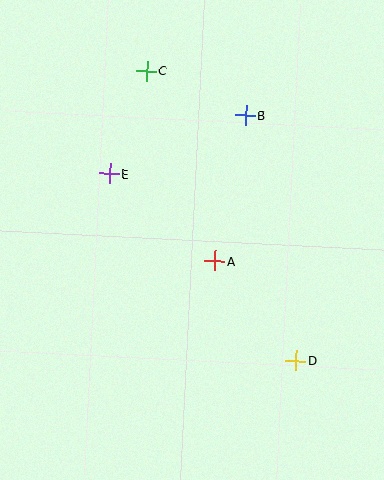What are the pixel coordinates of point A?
Point A is at (214, 261).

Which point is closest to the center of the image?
Point A at (214, 261) is closest to the center.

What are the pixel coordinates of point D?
Point D is at (296, 361).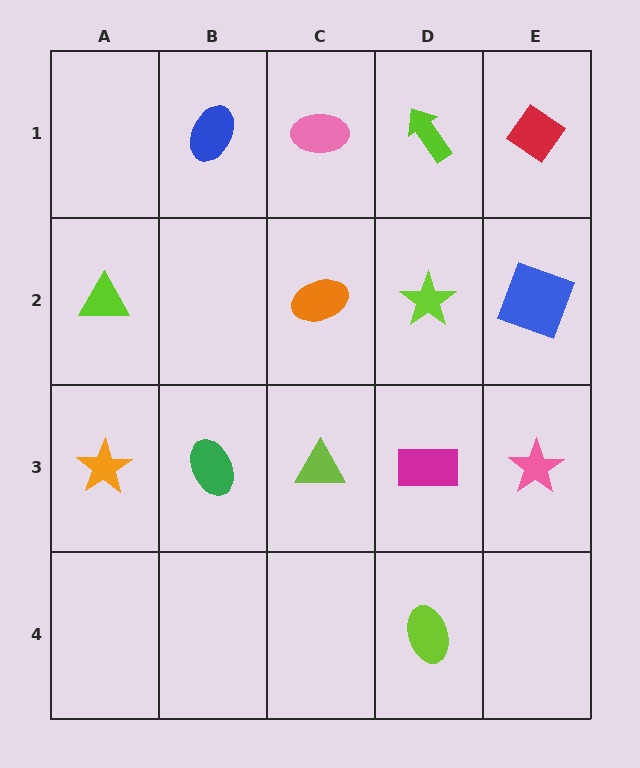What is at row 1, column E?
A red diamond.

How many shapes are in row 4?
1 shape.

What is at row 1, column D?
A lime arrow.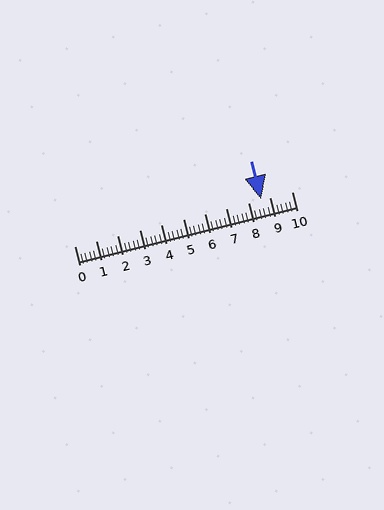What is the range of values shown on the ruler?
The ruler shows values from 0 to 10.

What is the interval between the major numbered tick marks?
The major tick marks are spaced 1 units apart.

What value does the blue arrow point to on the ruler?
The blue arrow points to approximately 8.6.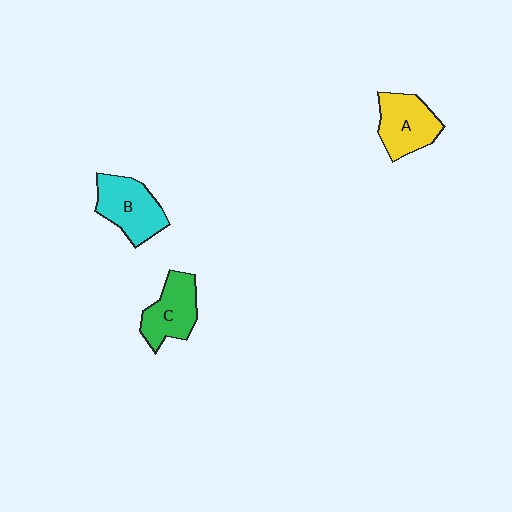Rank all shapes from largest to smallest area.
From largest to smallest: B (cyan), A (yellow), C (green).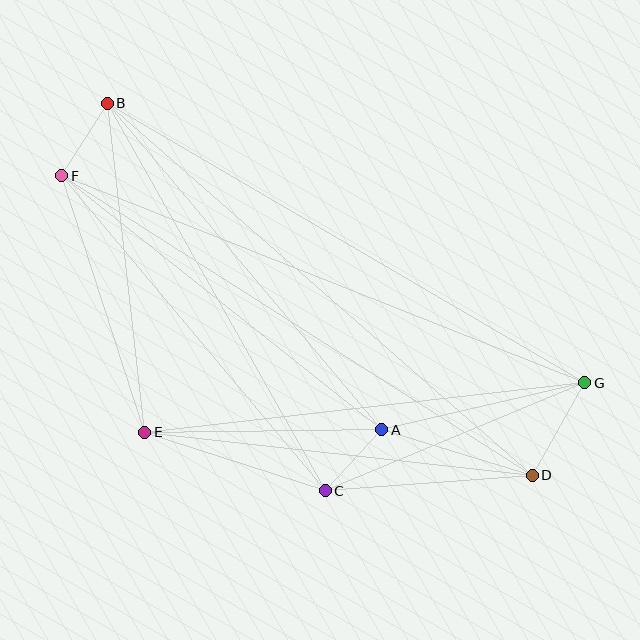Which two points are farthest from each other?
Points B and D are farthest from each other.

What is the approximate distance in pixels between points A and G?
The distance between A and G is approximately 209 pixels.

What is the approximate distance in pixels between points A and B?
The distance between A and B is approximately 426 pixels.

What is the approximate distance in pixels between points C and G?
The distance between C and G is approximately 281 pixels.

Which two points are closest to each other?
Points A and C are closest to each other.